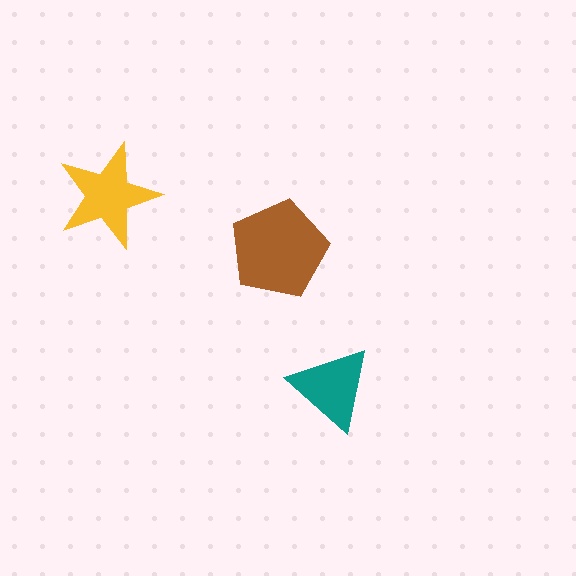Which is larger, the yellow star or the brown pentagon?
The brown pentagon.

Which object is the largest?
The brown pentagon.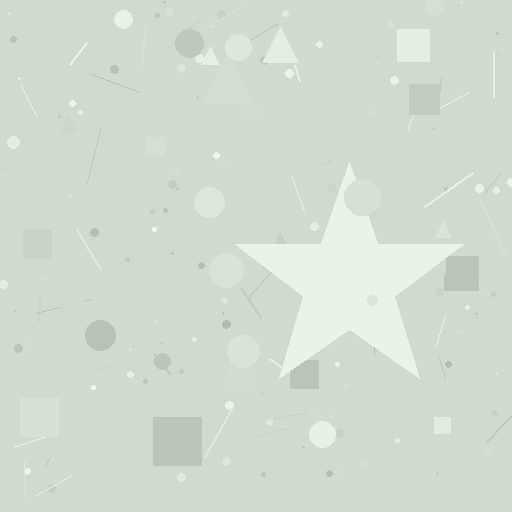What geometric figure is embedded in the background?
A star is embedded in the background.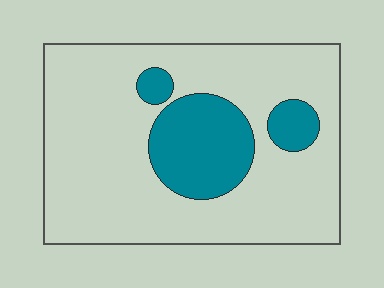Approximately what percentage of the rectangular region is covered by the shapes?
Approximately 20%.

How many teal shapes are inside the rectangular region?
3.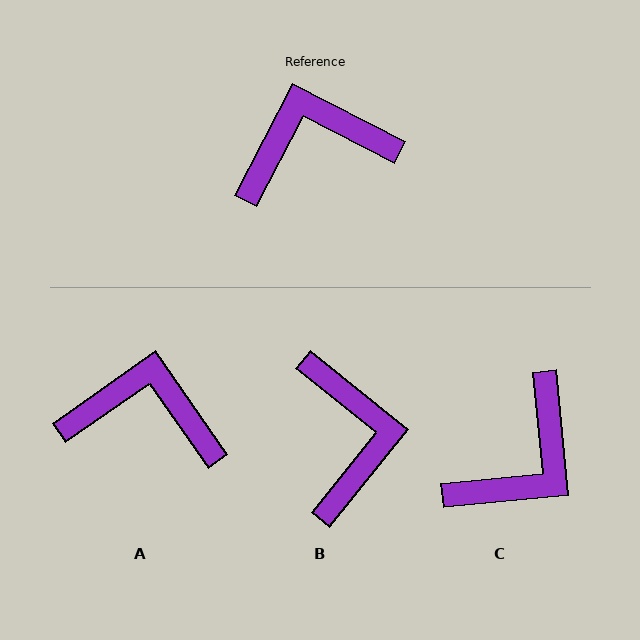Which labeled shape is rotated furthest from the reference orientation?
C, about 147 degrees away.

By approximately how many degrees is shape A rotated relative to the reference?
Approximately 28 degrees clockwise.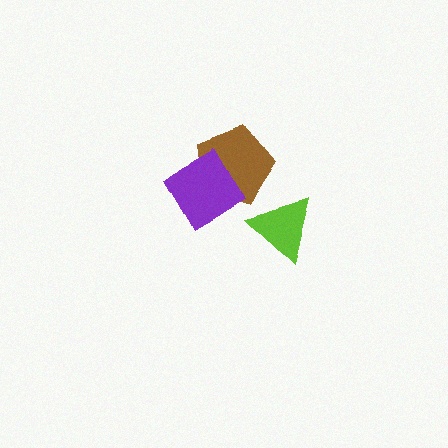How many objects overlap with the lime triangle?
0 objects overlap with the lime triangle.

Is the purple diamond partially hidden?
No, no other shape covers it.